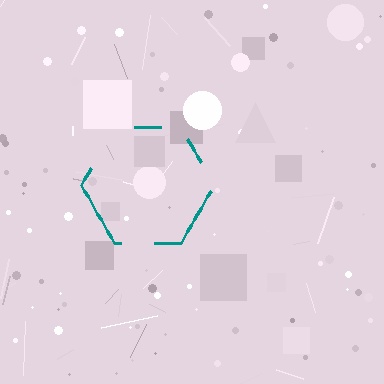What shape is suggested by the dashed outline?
The dashed outline suggests a hexagon.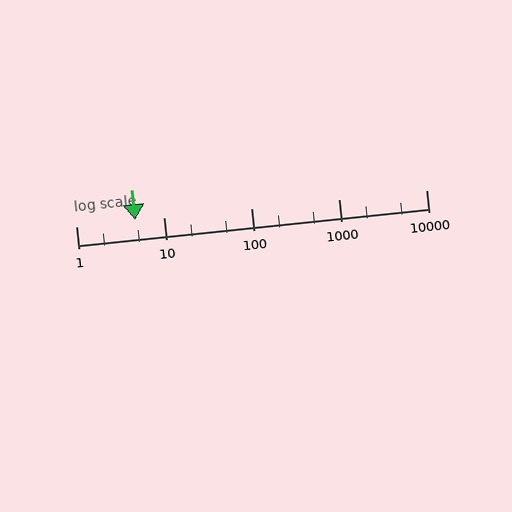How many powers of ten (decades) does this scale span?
The scale spans 4 decades, from 1 to 10000.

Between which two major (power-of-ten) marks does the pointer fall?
The pointer is between 1 and 10.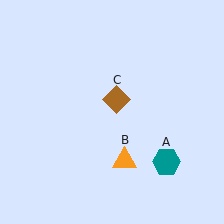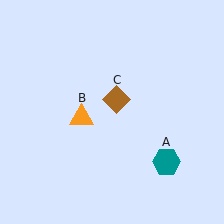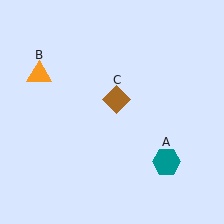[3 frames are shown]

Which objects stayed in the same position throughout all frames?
Teal hexagon (object A) and brown diamond (object C) remained stationary.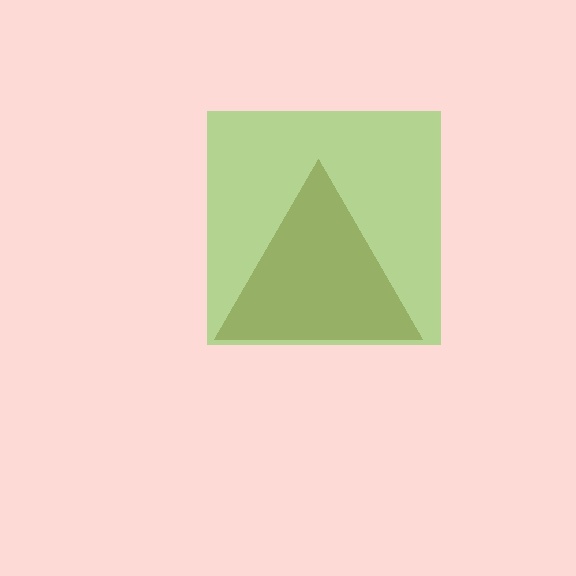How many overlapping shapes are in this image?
There are 2 overlapping shapes in the image.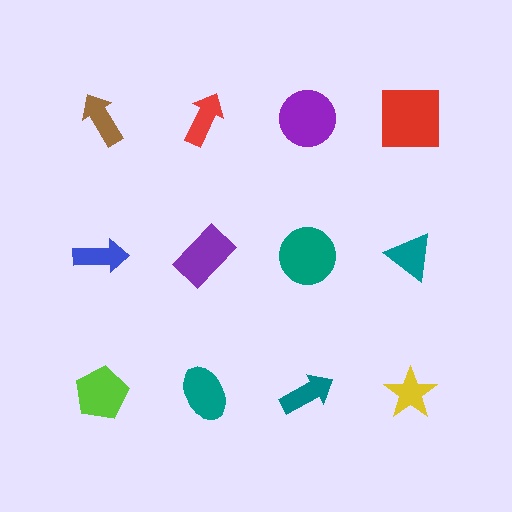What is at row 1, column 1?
A brown arrow.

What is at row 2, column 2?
A purple rectangle.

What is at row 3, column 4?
A yellow star.